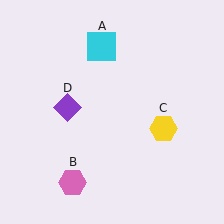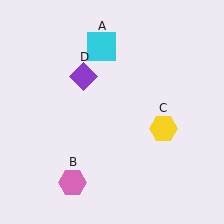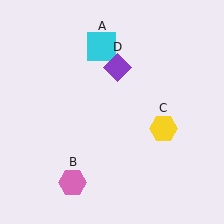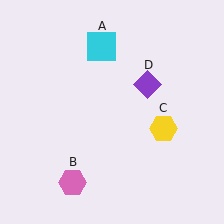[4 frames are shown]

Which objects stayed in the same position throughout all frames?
Cyan square (object A) and pink hexagon (object B) and yellow hexagon (object C) remained stationary.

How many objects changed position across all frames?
1 object changed position: purple diamond (object D).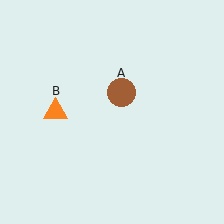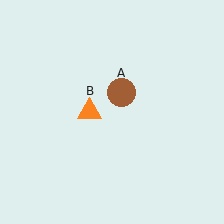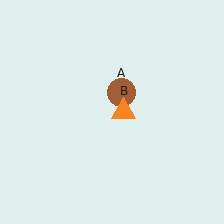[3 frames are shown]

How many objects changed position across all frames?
1 object changed position: orange triangle (object B).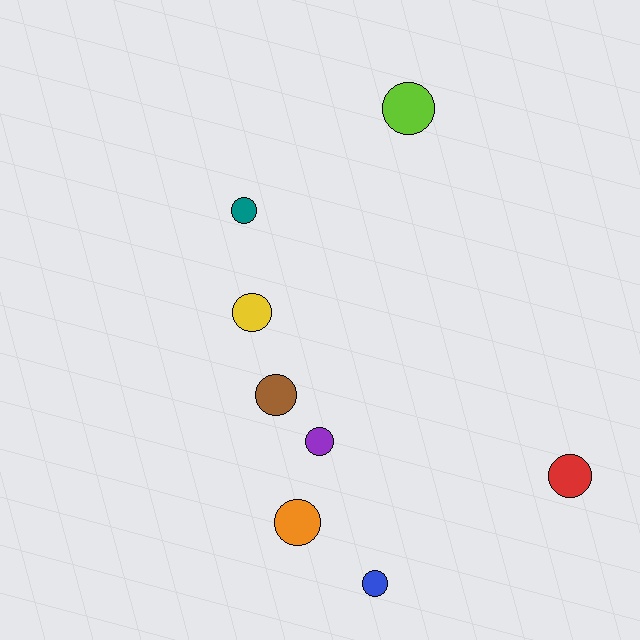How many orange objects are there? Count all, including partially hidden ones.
There is 1 orange object.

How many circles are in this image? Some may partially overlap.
There are 8 circles.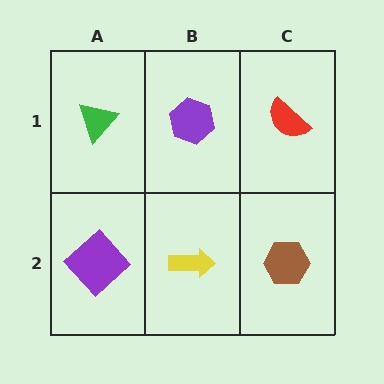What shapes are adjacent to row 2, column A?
A green triangle (row 1, column A), a yellow arrow (row 2, column B).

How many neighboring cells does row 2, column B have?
3.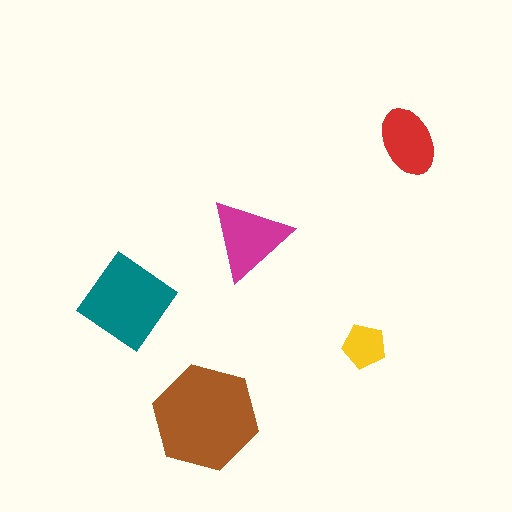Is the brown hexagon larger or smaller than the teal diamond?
Larger.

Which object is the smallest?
The yellow pentagon.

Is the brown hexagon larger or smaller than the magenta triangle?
Larger.